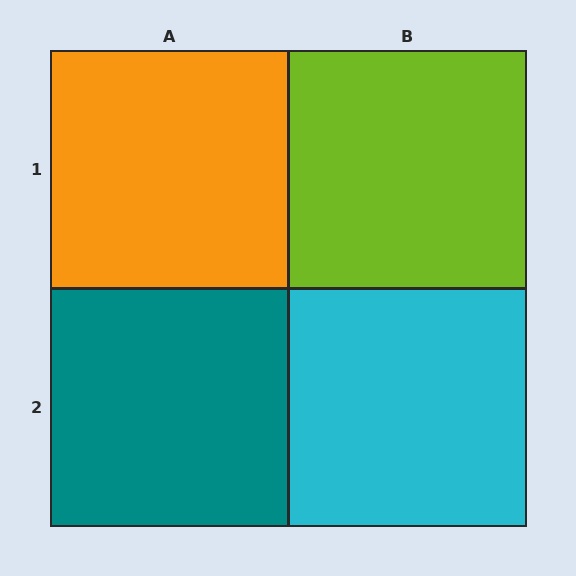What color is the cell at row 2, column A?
Teal.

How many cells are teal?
1 cell is teal.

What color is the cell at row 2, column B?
Cyan.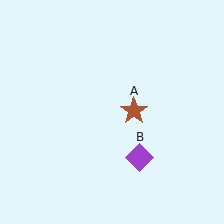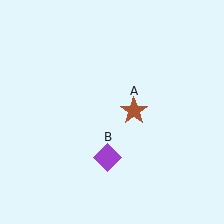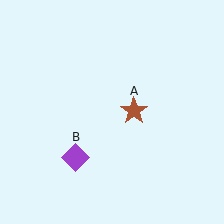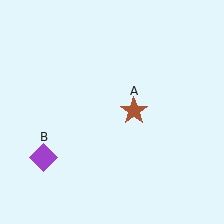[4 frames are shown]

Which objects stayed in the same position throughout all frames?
Brown star (object A) remained stationary.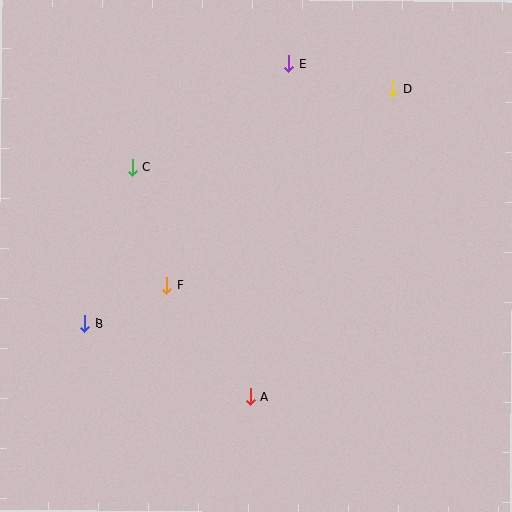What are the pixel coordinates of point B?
Point B is at (85, 324).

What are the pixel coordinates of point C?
Point C is at (132, 167).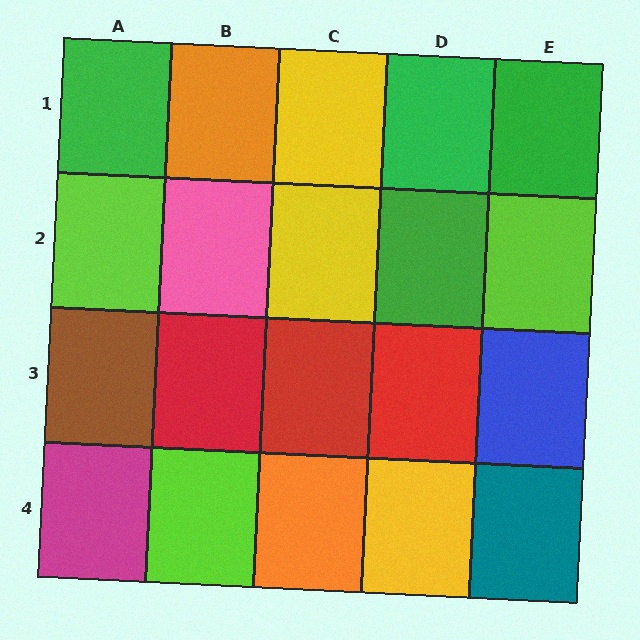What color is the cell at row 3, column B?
Red.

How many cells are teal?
1 cell is teal.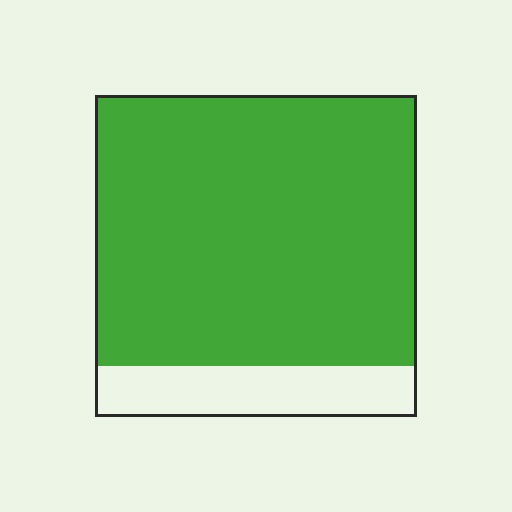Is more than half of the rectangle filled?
Yes.